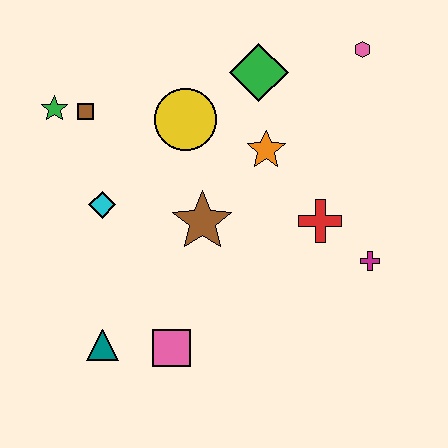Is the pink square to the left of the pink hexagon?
Yes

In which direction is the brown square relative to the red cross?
The brown square is to the left of the red cross.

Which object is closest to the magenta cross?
The red cross is closest to the magenta cross.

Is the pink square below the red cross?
Yes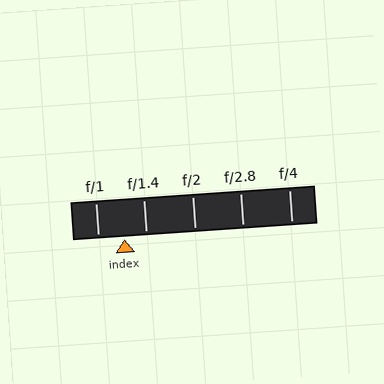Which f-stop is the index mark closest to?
The index mark is closest to f/1.4.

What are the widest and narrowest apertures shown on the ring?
The widest aperture shown is f/1 and the narrowest is f/4.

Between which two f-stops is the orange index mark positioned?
The index mark is between f/1 and f/1.4.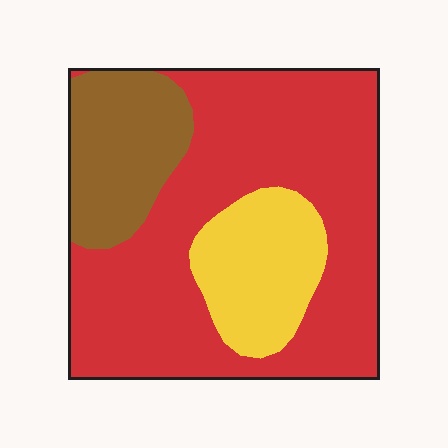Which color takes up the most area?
Red, at roughly 65%.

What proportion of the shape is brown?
Brown takes up about one fifth (1/5) of the shape.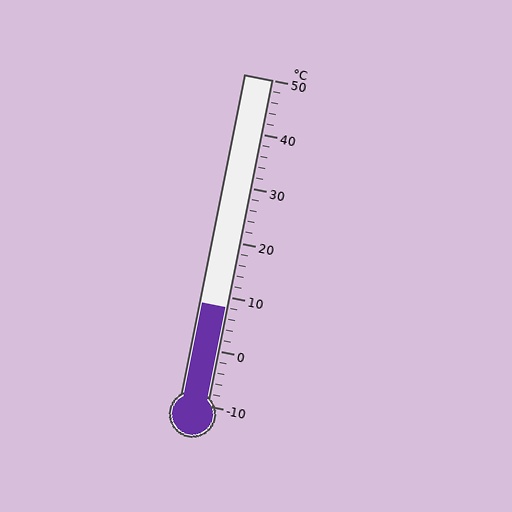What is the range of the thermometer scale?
The thermometer scale ranges from -10°C to 50°C.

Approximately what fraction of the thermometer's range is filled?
The thermometer is filled to approximately 30% of its range.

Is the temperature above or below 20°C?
The temperature is below 20°C.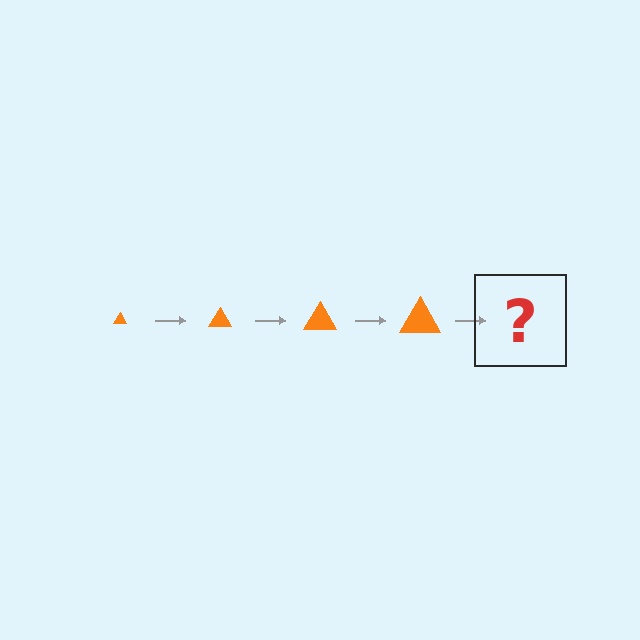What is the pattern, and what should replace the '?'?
The pattern is that the triangle gets progressively larger each step. The '?' should be an orange triangle, larger than the previous one.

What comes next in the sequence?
The next element should be an orange triangle, larger than the previous one.